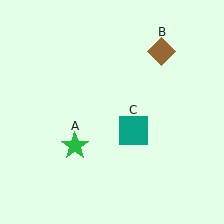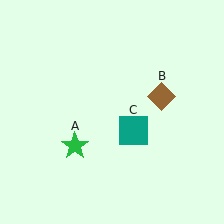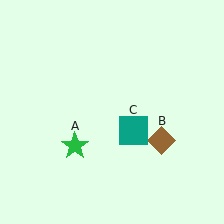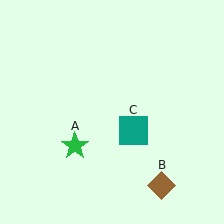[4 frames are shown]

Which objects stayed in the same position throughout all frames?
Green star (object A) and teal square (object C) remained stationary.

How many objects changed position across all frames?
1 object changed position: brown diamond (object B).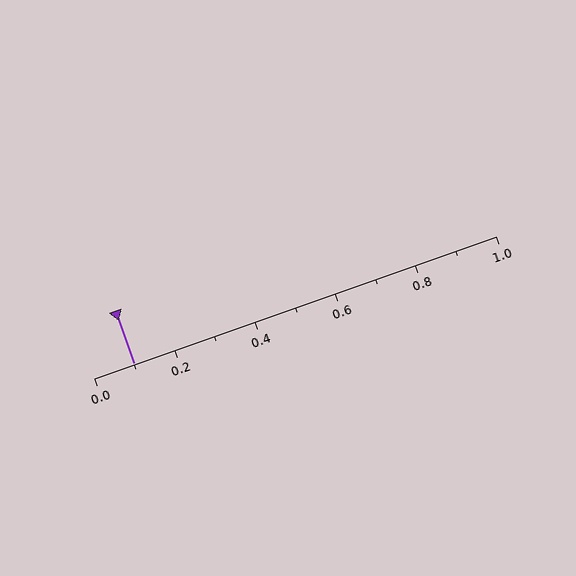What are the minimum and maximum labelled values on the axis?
The axis runs from 0.0 to 1.0.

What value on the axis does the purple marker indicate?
The marker indicates approximately 0.1.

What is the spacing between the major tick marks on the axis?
The major ticks are spaced 0.2 apart.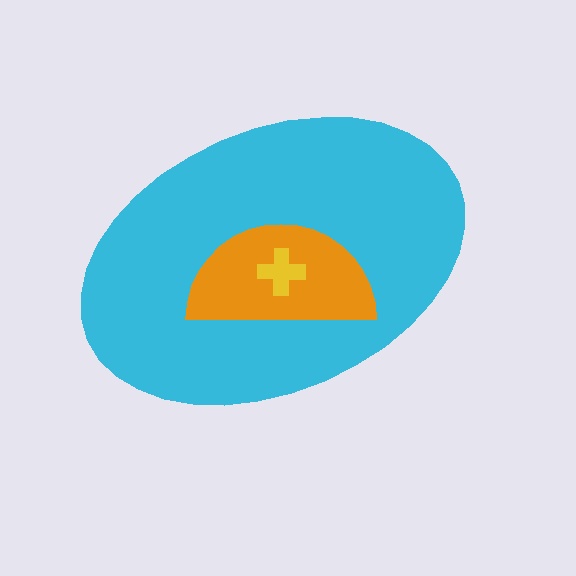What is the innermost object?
The yellow cross.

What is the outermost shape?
The cyan ellipse.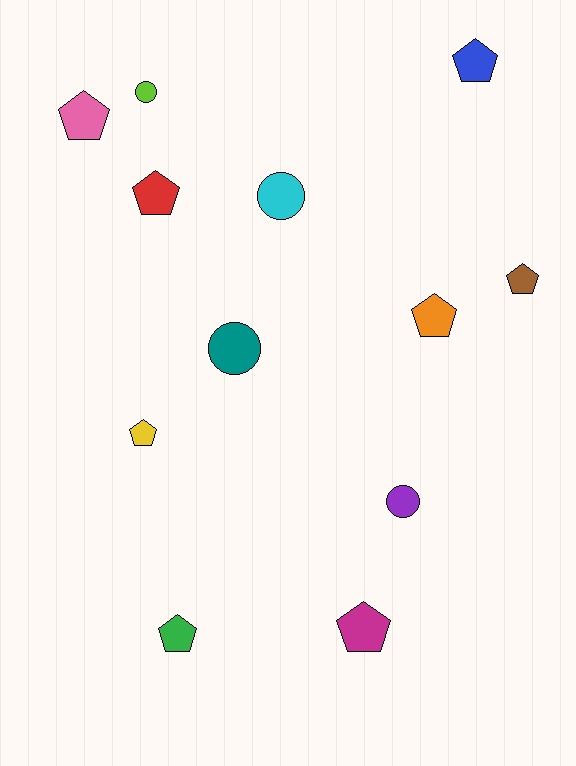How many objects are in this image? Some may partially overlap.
There are 12 objects.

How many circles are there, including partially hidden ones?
There are 4 circles.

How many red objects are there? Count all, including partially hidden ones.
There is 1 red object.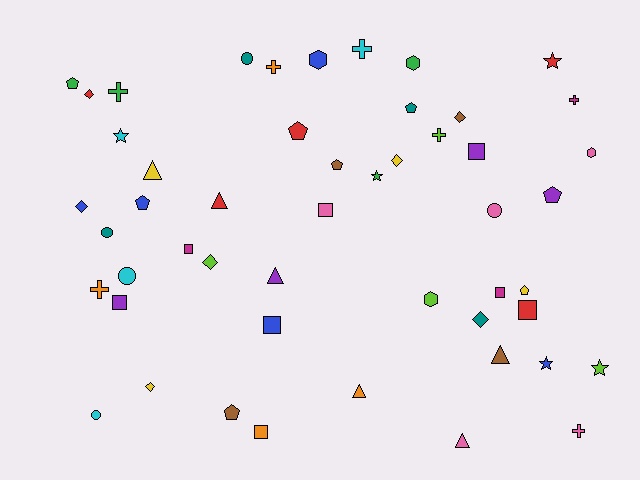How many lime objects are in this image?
There are 4 lime objects.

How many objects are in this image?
There are 50 objects.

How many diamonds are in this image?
There are 7 diamonds.